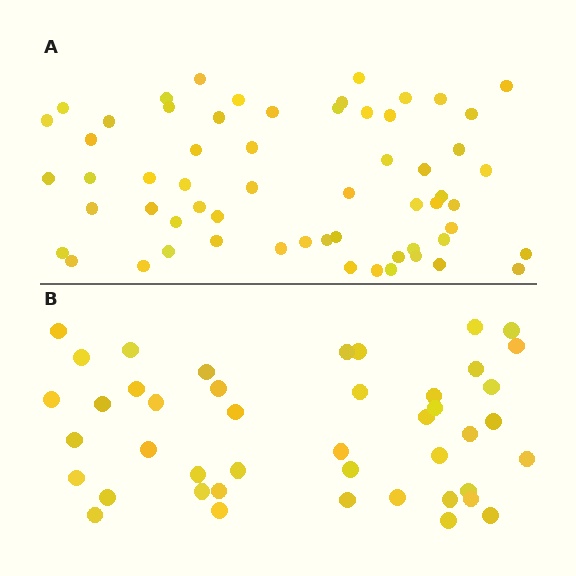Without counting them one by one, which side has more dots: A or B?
Region A (the top region) has more dots.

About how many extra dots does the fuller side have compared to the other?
Region A has approximately 15 more dots than region B.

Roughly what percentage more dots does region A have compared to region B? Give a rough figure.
About 35% more.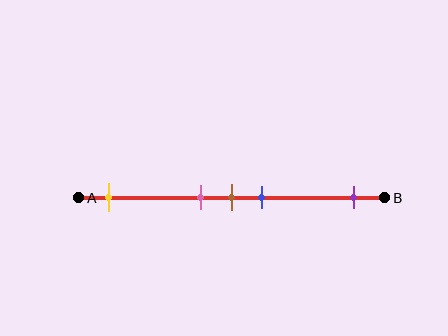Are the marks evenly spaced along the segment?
No, the marks are not evenly spaced.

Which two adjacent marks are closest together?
The pink and brown marks are the closest adjacent pair.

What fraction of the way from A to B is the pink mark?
The pink mark is approximately 40% (0.4) of the way from A to B.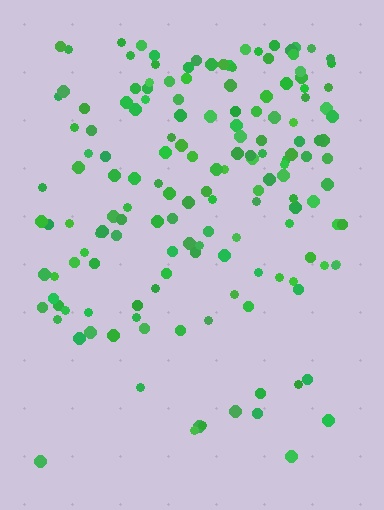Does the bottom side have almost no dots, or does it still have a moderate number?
Still a moderate number, just noticeably fewer than the top.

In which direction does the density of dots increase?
From bottom to top, with the top side densest.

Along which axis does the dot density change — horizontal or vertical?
Vertical.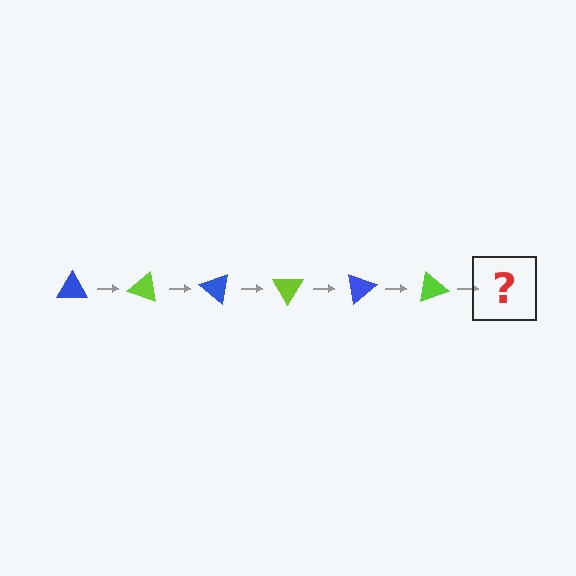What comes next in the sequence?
The next element should be a blue triangle, rotated 120 degrees from the start.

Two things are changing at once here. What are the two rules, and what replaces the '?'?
The two rules are that it rotates 20 degrees each step and the color cycles through blue and lime. The '?' should be a blue triangle, rotated 120 degrees from the start.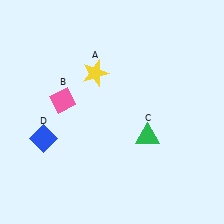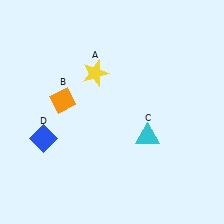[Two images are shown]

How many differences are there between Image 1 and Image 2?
There are 2 differences between the two images.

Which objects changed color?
B changed from pink to orange. C changed from green to cyan.